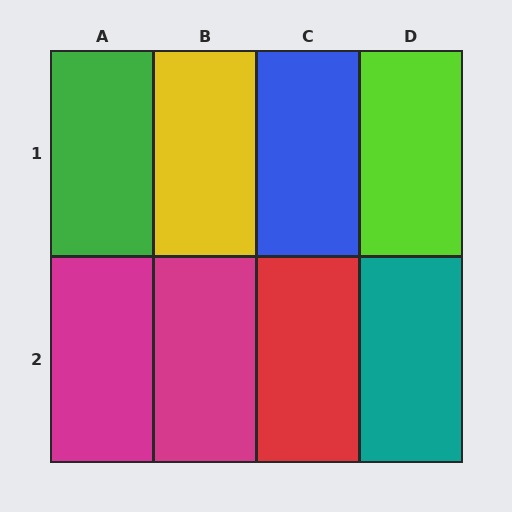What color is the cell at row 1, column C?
Blue.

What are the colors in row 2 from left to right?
Magenta, magenta, red, teal.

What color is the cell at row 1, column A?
Green.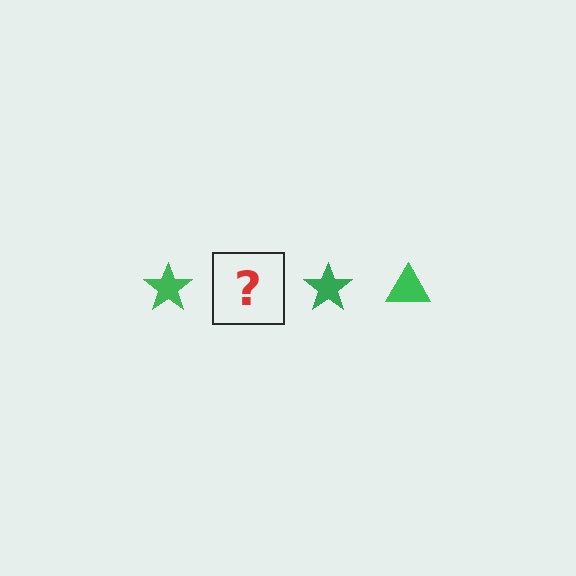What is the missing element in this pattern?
The missing element is a green triangle.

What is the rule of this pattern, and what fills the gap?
The rule is that the pattern cycles through star, triangle shapes in green. The gap should be filled with a green triangle.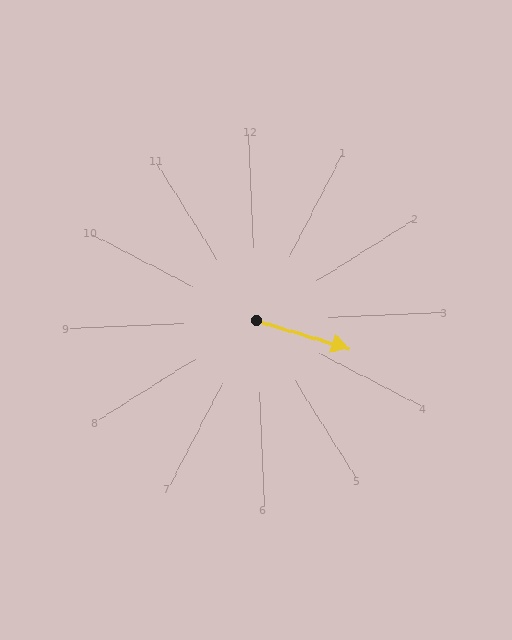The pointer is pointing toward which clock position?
Roughly 4 o'clock.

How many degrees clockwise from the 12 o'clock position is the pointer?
Approximately 109 degrees.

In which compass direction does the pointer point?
East.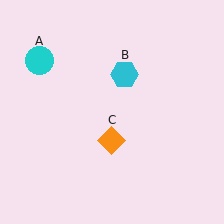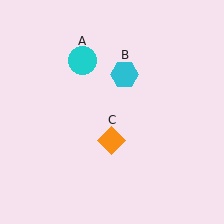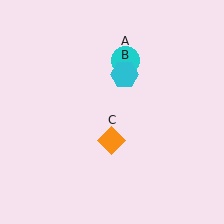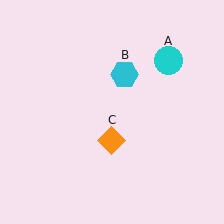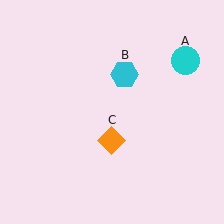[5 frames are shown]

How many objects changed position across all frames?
1 object changed position: cyan circle (object A).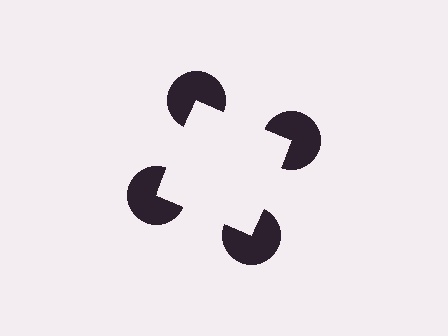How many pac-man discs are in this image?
There are 4 — one at each vertex of the illusory square.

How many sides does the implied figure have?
4 sides.